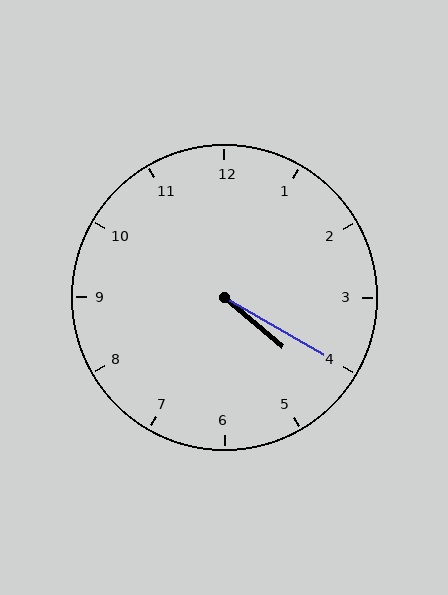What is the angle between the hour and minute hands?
Approximately 10 degrees.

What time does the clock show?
4:20.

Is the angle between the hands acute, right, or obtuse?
It is acute.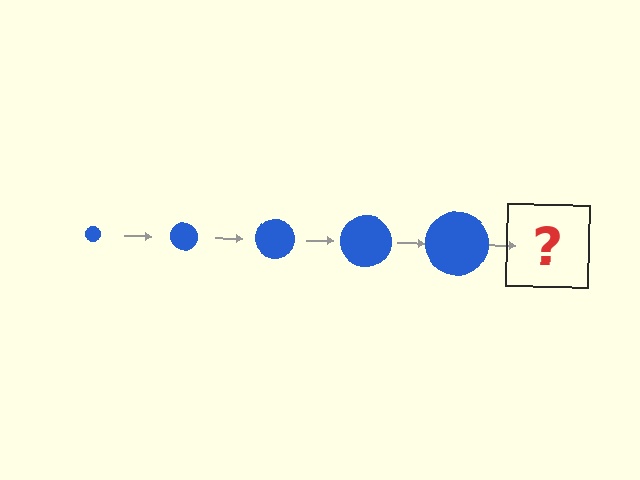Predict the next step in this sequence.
The next step is a blue circle, larger than the previous one.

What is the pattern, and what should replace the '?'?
The pattern is that the circle gets progressively larger each step. The '?' should be a blue circle, larger than the previous one.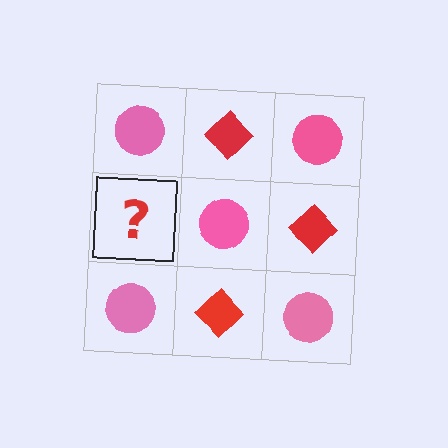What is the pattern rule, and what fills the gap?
The rule is that it alternates pink circle and red diamond in a checkerboard pattern. The gap should be filled with a red diamond.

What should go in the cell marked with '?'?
The missing cell should contain a red diamond.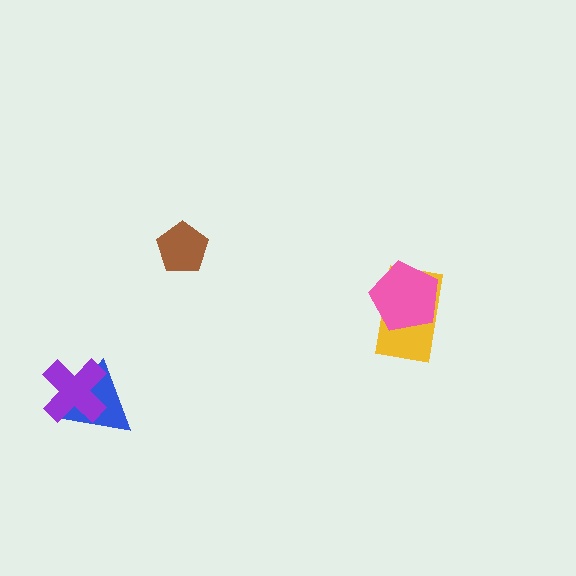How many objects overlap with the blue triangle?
1 object overlaps with the blue triangle.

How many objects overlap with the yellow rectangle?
1 object overlaps with the yellow rectangle.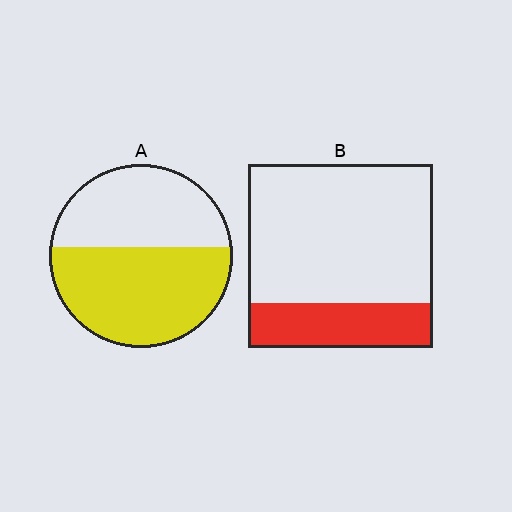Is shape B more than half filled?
No.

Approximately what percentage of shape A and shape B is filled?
A is approximately 55% and B is approximately 25%.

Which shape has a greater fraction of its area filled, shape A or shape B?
Shape A.